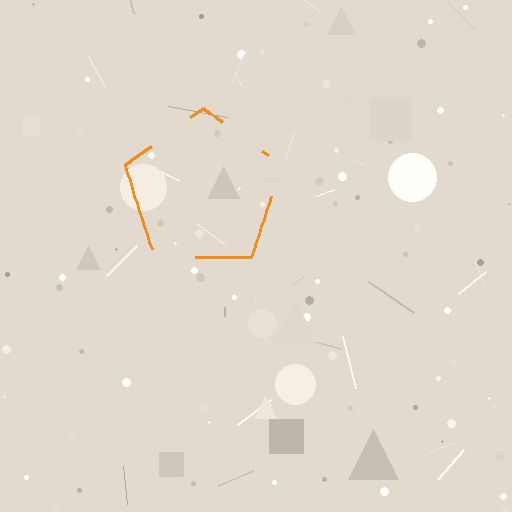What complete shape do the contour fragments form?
The contour fragments form a pentagon.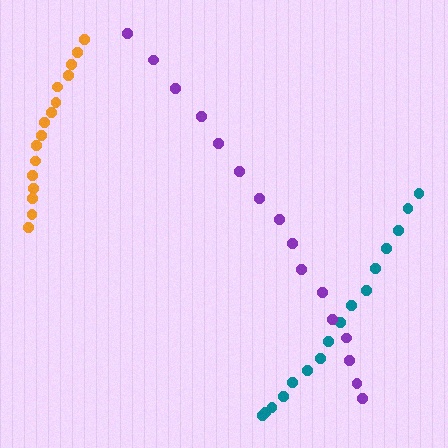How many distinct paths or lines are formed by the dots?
There are 3 distinct paths.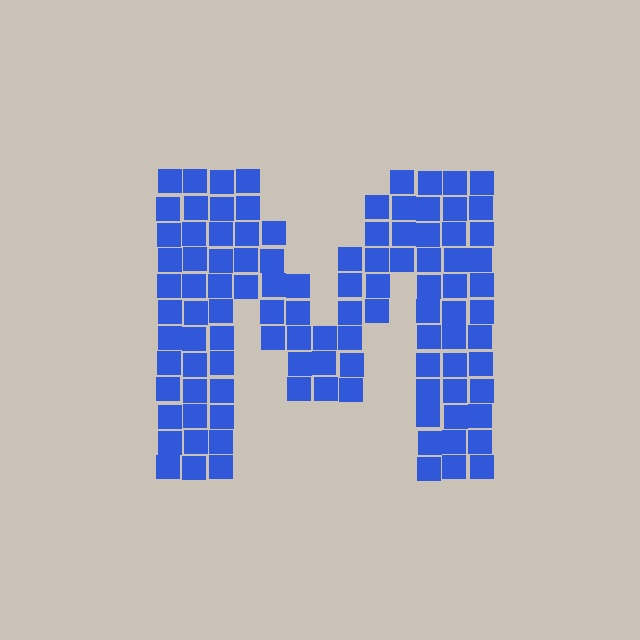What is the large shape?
The large shape is the letter M.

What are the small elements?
The small elements are squares.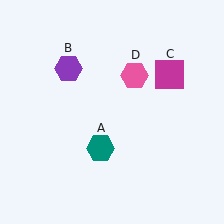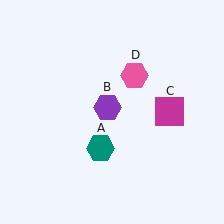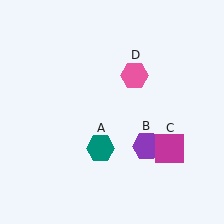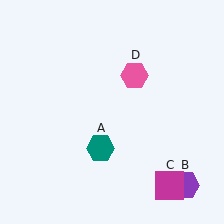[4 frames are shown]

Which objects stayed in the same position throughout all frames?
Teal hexagon (object A) and pink hexagon (object D) remained stationary.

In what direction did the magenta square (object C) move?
The magenta square (object C) moved down.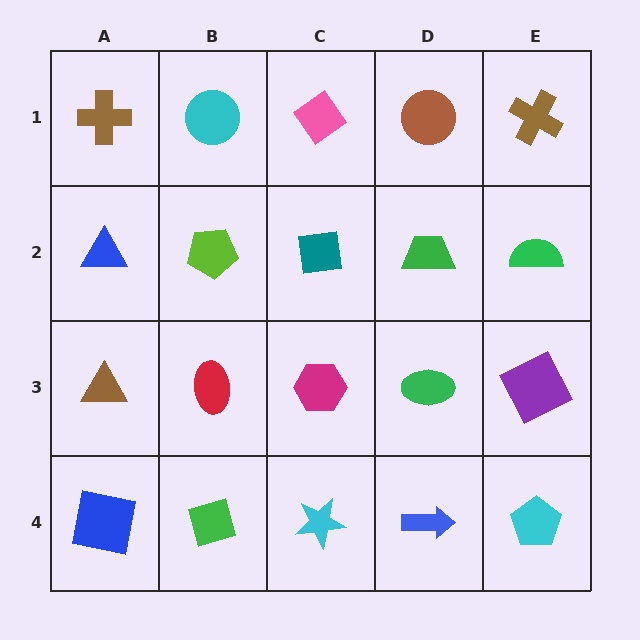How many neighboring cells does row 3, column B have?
4.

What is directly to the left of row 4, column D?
A cyan star.